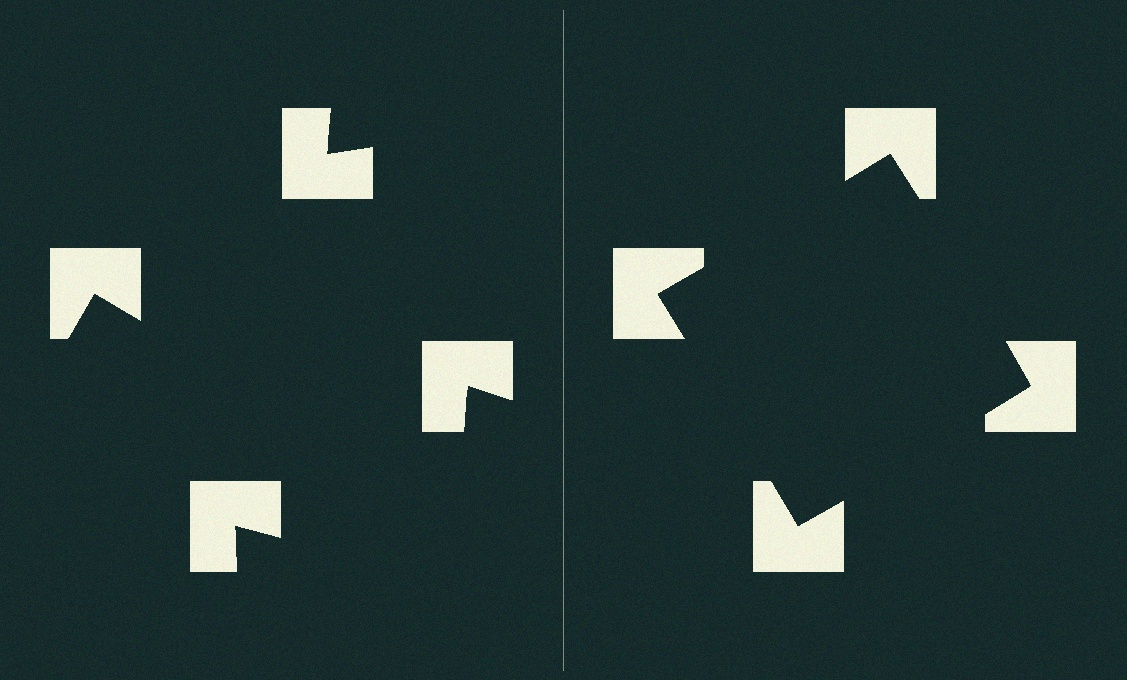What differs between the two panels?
The notched squares are positioned identically on both sides; only the wedge orientations differ. On the right they align to a square; on the left they are misaligned.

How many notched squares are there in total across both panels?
8 — 4 on each side.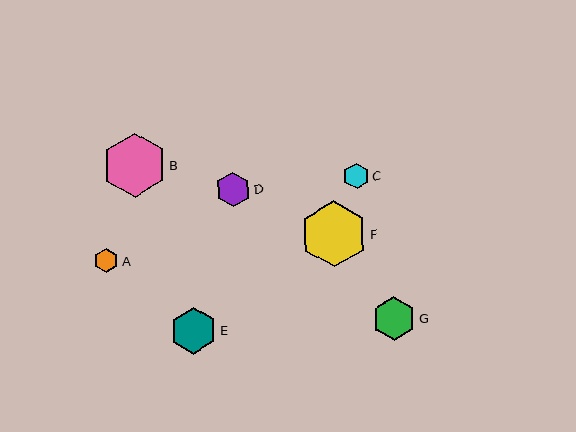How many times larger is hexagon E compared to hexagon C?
Hexagon E is approximately 1.8 times the size of hexagon C.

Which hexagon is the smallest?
Hexagon A is the smallest with a size of approximately 24 pixels.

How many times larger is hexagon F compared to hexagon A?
Hexagon F is approximately 2.7 times the size of hexagon A.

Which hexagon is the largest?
Hexagon F is the largest with a size of approximately 66 pixels.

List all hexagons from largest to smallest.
From largest to smallest: F, B, E, G, D, C, A.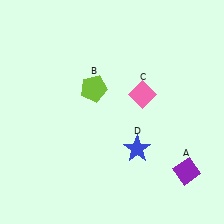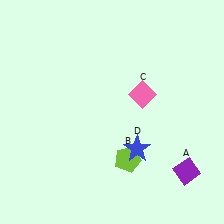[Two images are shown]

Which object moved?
The lime pentagon (B) moved down.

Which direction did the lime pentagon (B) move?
The lime pentagon (B) moved down.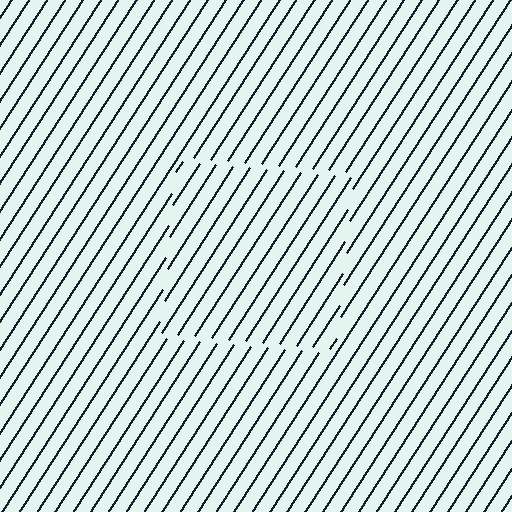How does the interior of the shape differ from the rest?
The interior of the shape contains the same grating, shifted by half a period — the contour is defined by the phase discontinuity where line-ends from the inner and outer gratings abut.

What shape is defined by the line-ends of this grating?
An illusory square. The interior of the shape contains the same grating, shifted by half a period — the contour is defined by the phase discontinuity where line-ends from the inner and outer gratings abut.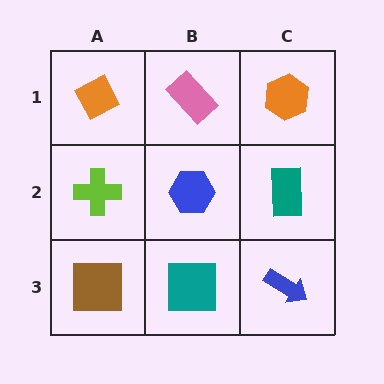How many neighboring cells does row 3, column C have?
2.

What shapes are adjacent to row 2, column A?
An orange diamond (row 1, column A), a brown square (row 3, column A), a blue hexagon (row 2, column B).